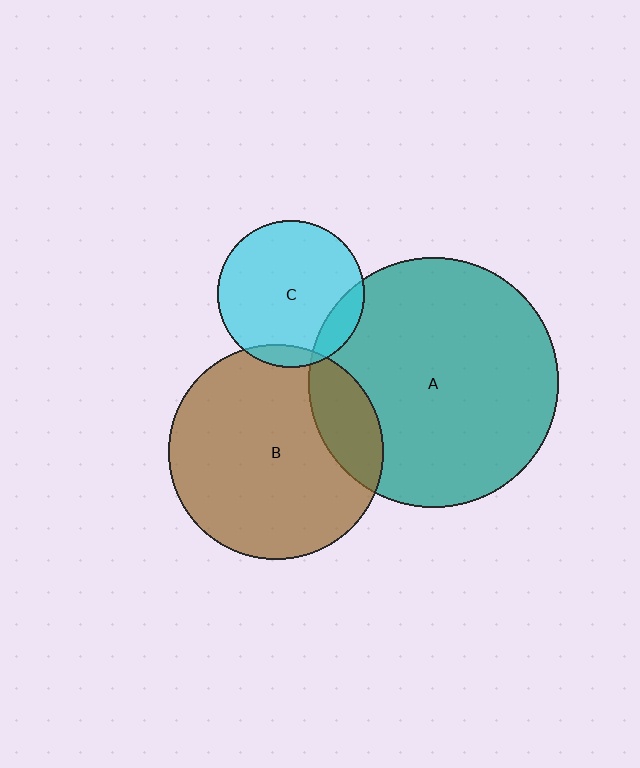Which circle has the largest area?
Circle A (teal).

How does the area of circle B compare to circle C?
Approximately 2.1 times.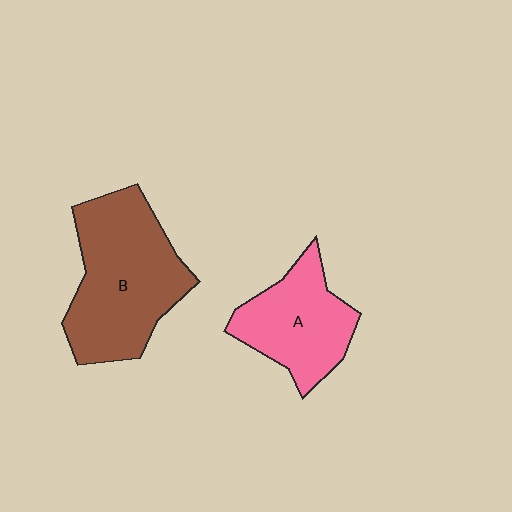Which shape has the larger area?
Shape B (brown).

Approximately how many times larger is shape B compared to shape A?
Approximately 1.5 times.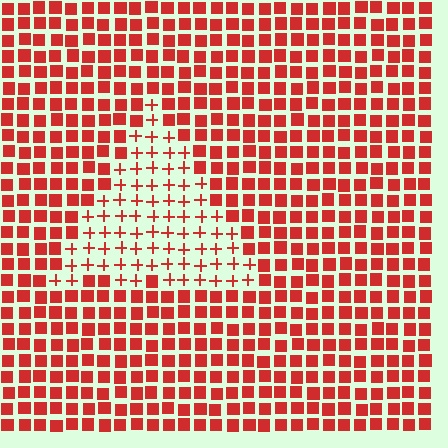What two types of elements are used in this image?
The image uses plus signs inside the triangle region and squares outside it.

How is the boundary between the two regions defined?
The boundary is defined by a change in element shape: plus signs inside vs. squares outside. All elements share the same color and spacing.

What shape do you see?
I see a triangle.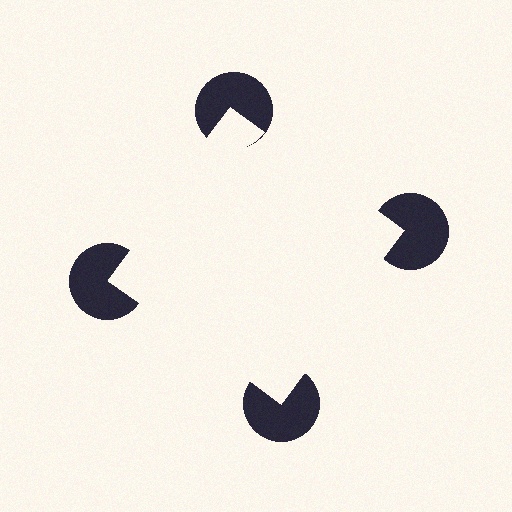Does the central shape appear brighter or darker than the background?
It typically appears slightly brighter than the background, even though no actual brightness change is drawn.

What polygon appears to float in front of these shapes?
An illusory square — its edges are inferred from the aligned wedge cuts in the pac-man discs, not physically drawn.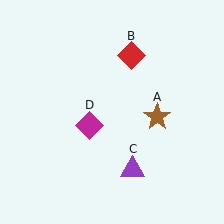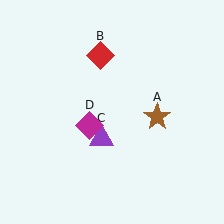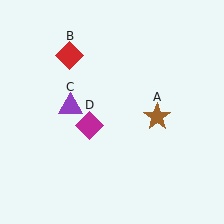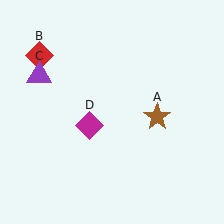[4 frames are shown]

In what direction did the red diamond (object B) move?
The red diamond (object B) moved left.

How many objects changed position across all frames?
2 objects changed position: red diamond (object B), purple triangle (object C).